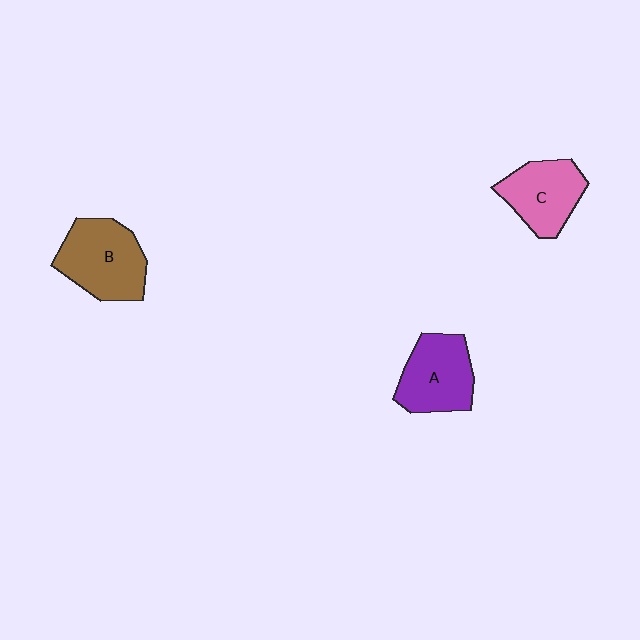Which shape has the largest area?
Shape B (brown).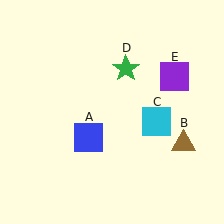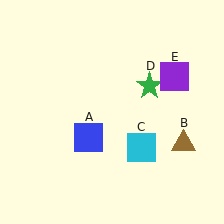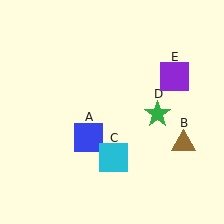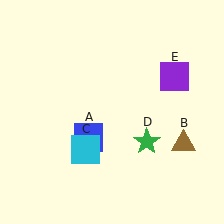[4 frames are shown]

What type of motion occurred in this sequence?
The cyan square (object C), green star (object D) rotated clockwise around the center of the scene.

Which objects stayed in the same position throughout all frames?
Blue square (object A) and brown triangle (object B) and purple square (object E) remained stationary.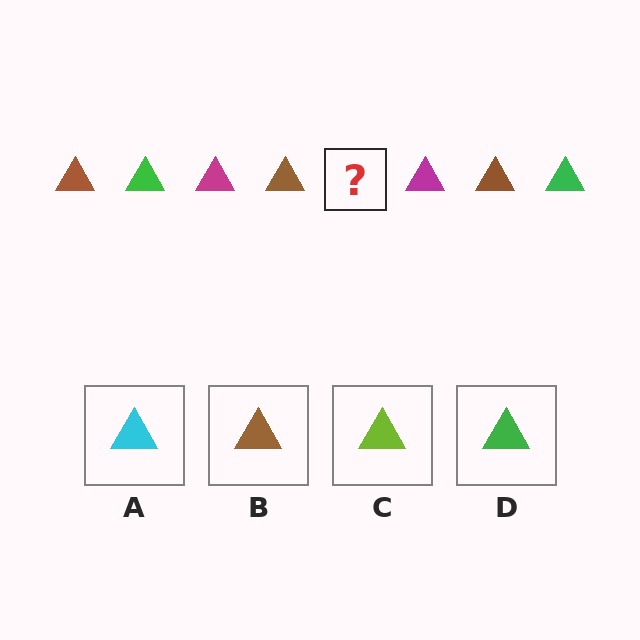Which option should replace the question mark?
Option D.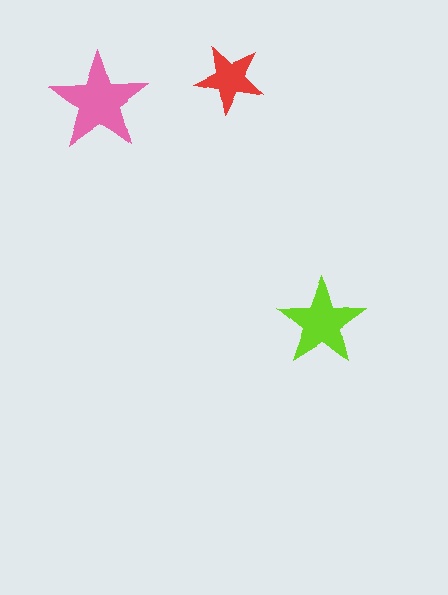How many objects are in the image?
There are 3 objects in the image.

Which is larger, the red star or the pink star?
The pink one.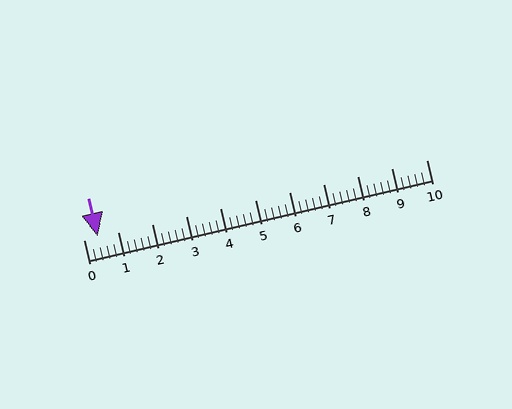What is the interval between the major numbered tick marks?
The major tick marks are spaced 1 units apart.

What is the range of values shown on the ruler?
The ruler shows values from 0 to 10.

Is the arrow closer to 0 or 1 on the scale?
The arrow is closer to 0.